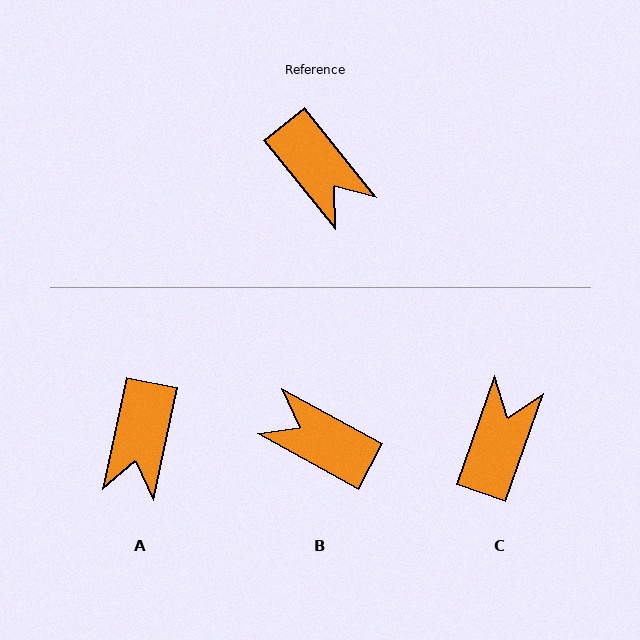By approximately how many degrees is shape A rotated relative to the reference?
Approximately 51 degrees clockwise.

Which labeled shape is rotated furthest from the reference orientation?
B, about 158 degrees away.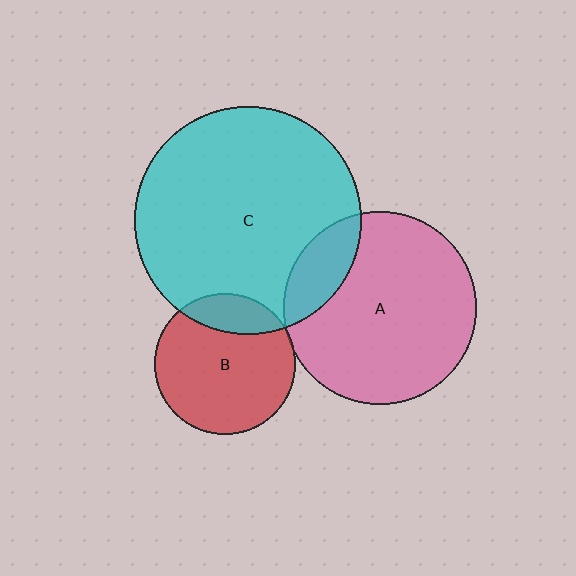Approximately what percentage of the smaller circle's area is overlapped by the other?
Approximately 15%.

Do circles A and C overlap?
Yes.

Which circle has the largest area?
Circle C (cyan).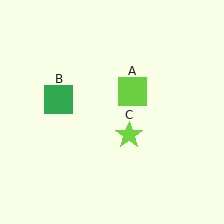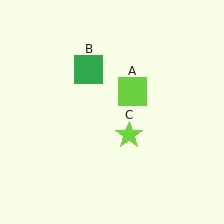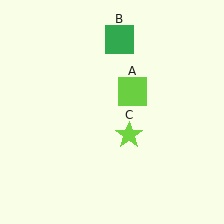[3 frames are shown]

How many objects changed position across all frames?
1 object changed position: green square (object B).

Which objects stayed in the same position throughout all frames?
Lime square (object A) and lime star (object C) remained stationary.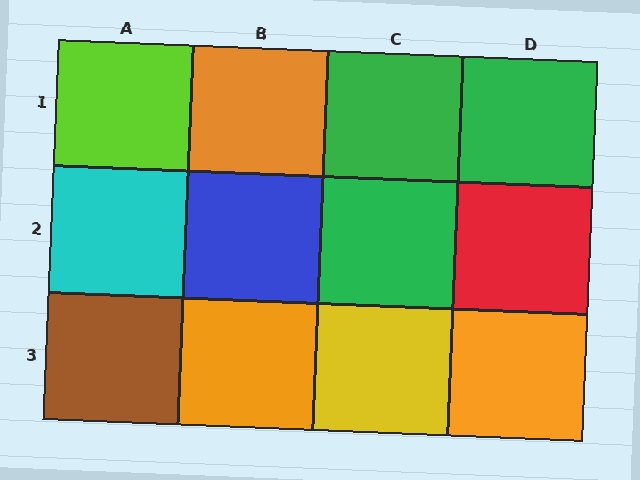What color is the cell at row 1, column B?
Orange.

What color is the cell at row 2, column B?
Blue.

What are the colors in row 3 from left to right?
Brown, orange, yellow, orange.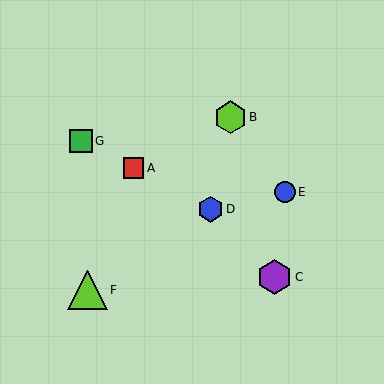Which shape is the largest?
The lime triangle (labeled F) is the largest.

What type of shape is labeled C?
Shape C is a purple hexagon.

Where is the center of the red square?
The center of the red square is at (134, 168).